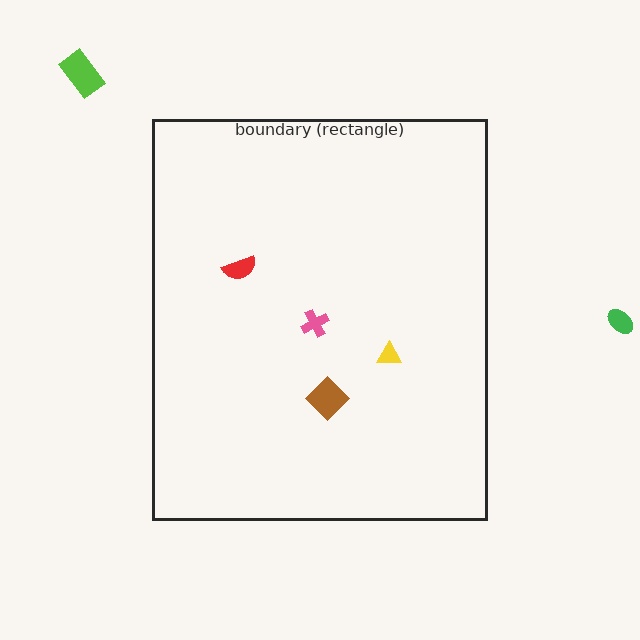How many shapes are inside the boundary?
4 inside, 2 outside.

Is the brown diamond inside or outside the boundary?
Inside.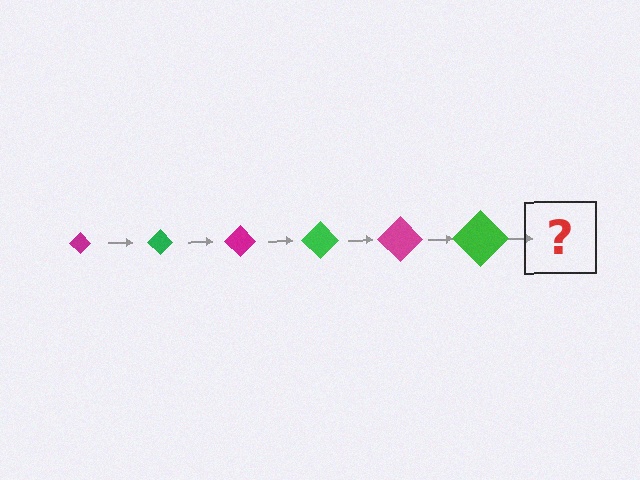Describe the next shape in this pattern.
It should be a magenta diamond, larger than the previous one.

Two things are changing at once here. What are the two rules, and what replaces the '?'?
The two rules are that the diamond grows larger each step and the color cycles through magenta and green. The '?' should be a magenta diamond, larger than the previous one.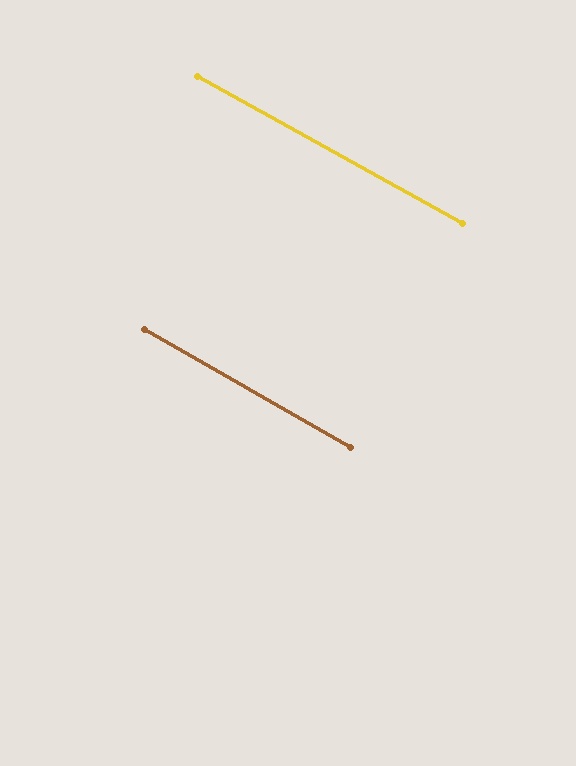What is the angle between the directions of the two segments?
Approximately 1 degree.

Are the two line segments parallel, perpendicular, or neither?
Parallel — their directions differ by only 0.7°.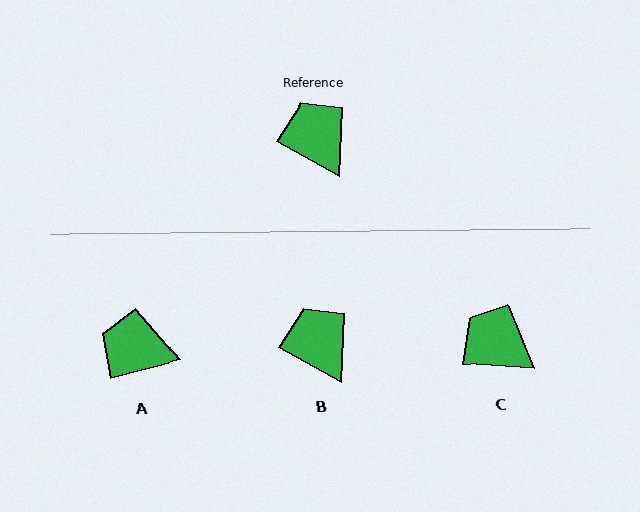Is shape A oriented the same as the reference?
No, it is off by about 44 degrees.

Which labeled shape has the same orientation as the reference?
B.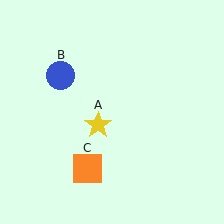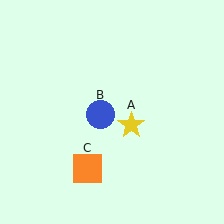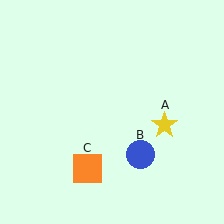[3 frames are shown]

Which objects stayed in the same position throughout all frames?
Orange square (object C) remained stationary.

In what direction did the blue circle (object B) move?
The blue circle (object B) moved down and to the right.